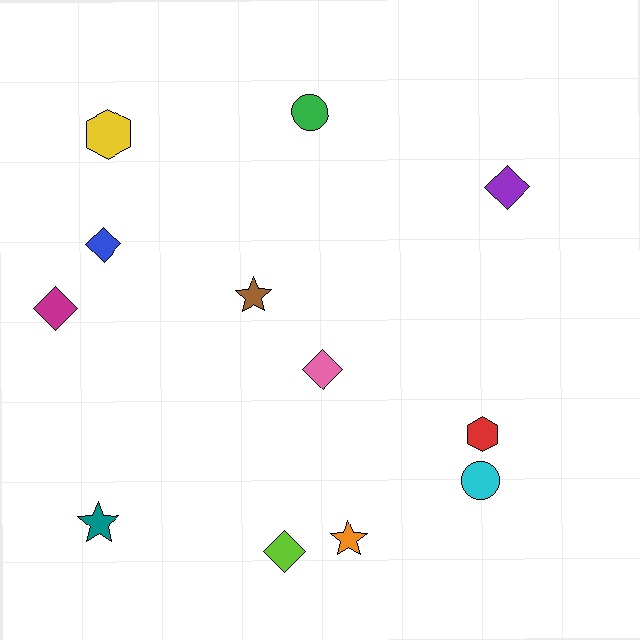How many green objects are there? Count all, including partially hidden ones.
There is 1 green object.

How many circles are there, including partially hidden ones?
There are 2 circles.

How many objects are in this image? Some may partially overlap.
There are 12 objects.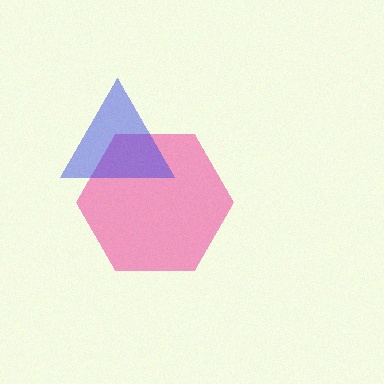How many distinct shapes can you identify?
There are 2 distinct shapes: a pink hexagon, a blue triangle.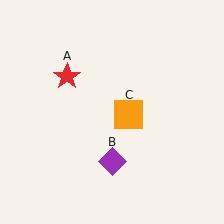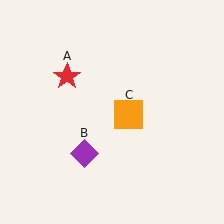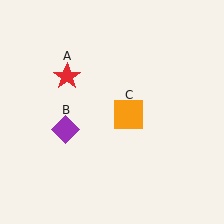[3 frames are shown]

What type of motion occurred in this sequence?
The purple diamond (object B) rotated clockwise around the center of the scene.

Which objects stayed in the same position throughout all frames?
Red star (object A) and orange square (object C) remained stationary.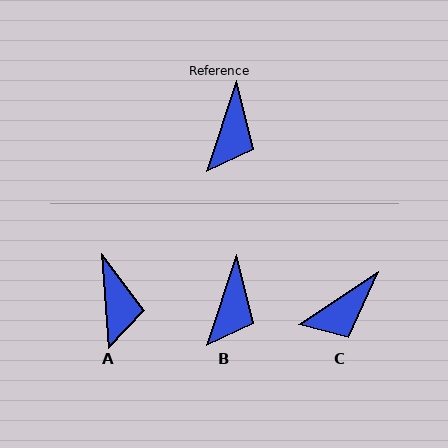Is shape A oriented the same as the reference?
No, it is off by about 22 degrees.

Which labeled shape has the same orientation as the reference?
B.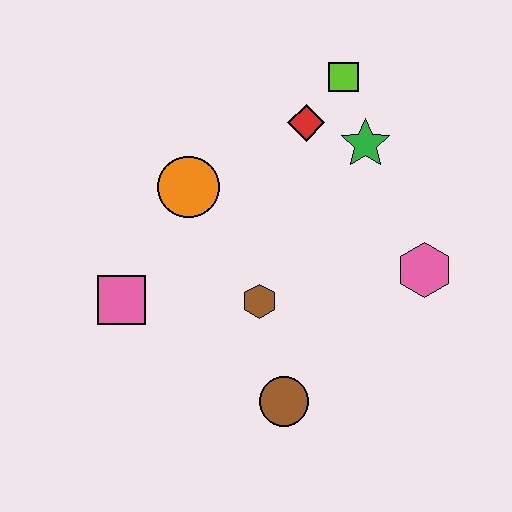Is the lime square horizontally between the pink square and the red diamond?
No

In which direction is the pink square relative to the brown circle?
The pink square is to the left of the brown circle.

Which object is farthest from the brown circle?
The lime square is farthest from the brown circle.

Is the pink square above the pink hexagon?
No